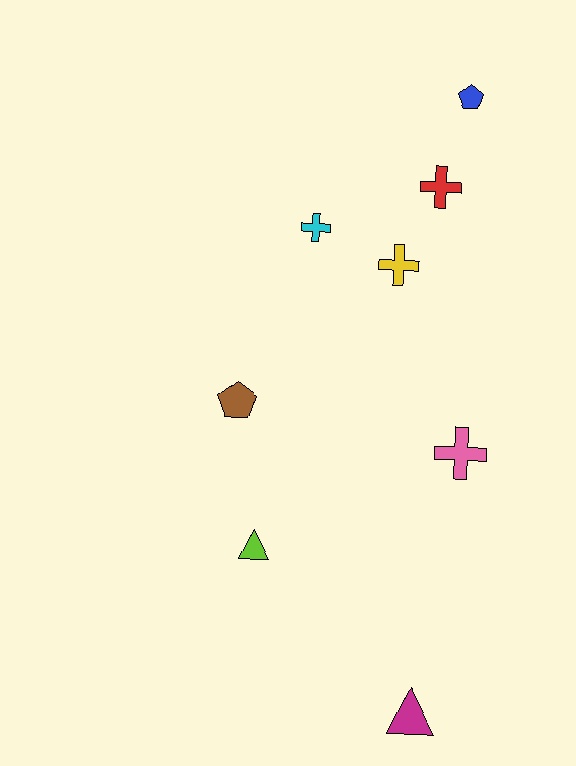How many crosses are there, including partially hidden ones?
There are 4 crosses.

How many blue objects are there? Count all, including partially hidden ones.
There is 1 blue object.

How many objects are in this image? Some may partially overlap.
There are 8 objects.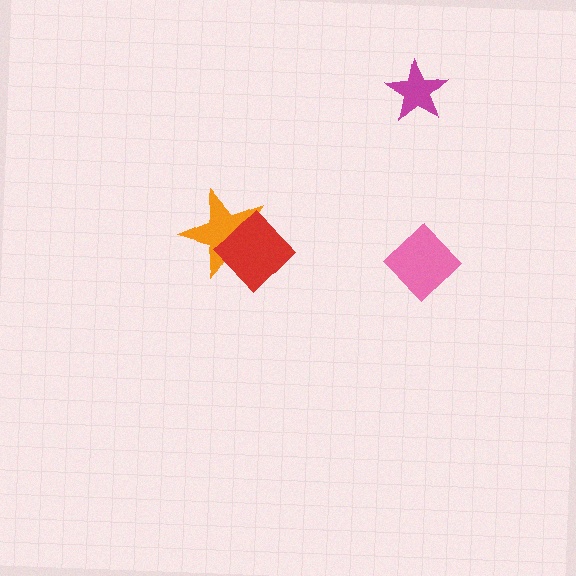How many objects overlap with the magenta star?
0 objects overlap with the magenta star.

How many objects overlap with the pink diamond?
0 objects overlap with the pink diamond.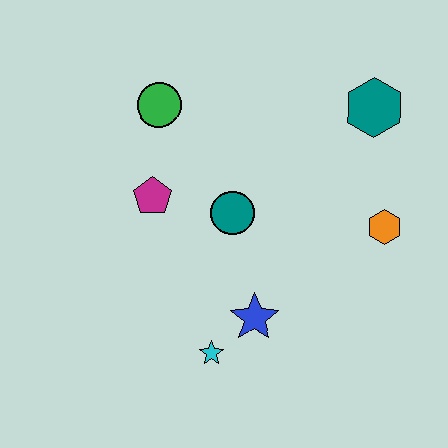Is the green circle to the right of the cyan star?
No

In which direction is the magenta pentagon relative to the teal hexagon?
The magenta pentagon is to the left of the teal hexagon.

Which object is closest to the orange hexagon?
The teal hexagon is closest to the orange hexagon.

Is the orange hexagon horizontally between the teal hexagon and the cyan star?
No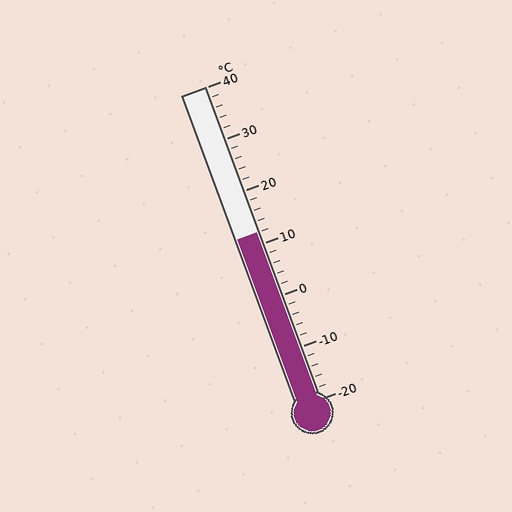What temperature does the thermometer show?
The thermometer shows approximately 12°C.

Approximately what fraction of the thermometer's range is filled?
The thermometer is filled to approximately 55% of its range.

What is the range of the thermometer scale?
The thermometer scale ranges from -20°C to 40°C.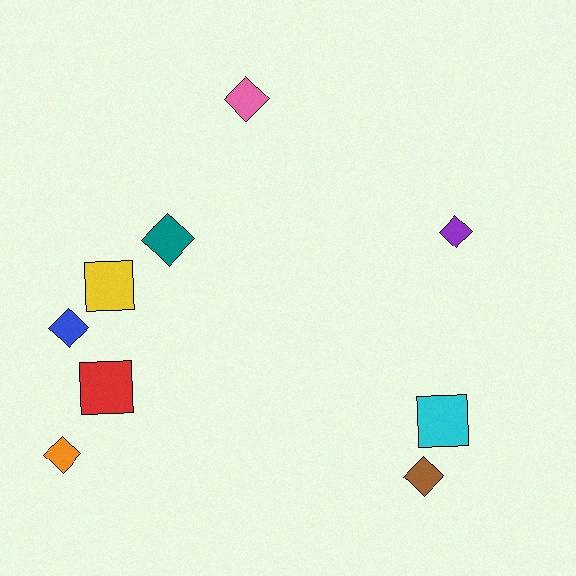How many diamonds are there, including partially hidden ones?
There are 6 diamonds.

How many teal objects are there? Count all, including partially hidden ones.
There is 1 teal object.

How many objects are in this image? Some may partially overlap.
There are 9 objects.